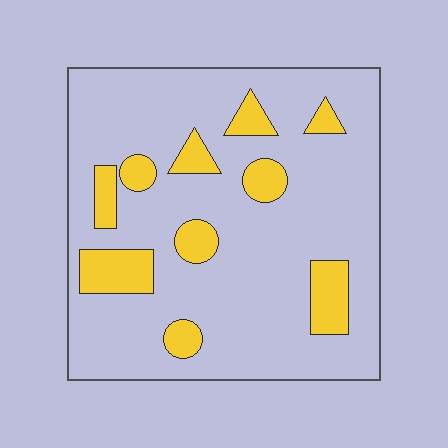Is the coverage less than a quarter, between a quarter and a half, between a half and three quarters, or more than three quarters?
Less than a quarter.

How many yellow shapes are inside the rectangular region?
10.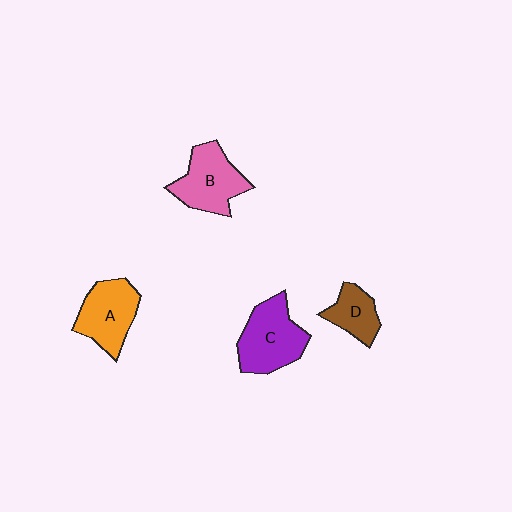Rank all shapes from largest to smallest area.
From largest to smallest: C (purple), B (pink), A (orange), D (brown).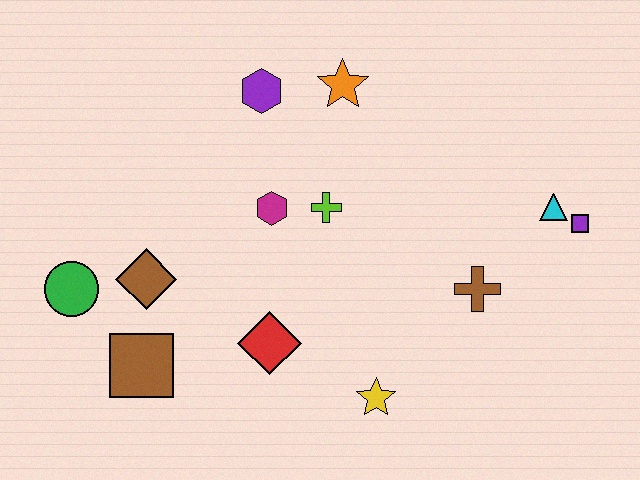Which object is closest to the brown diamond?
The green circle is closest to the brown diamond.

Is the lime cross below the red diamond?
No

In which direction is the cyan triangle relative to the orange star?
The cyan triangle is to the right of the orange star.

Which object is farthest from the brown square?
The purple square is farthest from the brown square.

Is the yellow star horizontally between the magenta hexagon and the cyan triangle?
Yes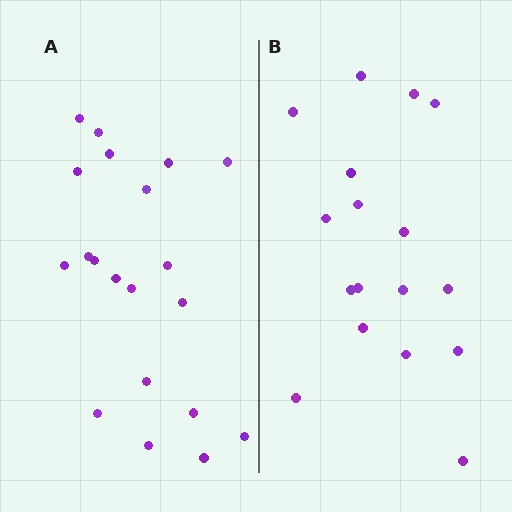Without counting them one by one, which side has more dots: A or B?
Region A (the left region) has more dots.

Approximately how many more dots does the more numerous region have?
Region A has just a few more — roughly 2 or 3 more dots than region B.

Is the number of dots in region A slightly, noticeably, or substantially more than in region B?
Region A has only slightly more — the two regions are fairly close. The ratio is roughly 1.2 to 1.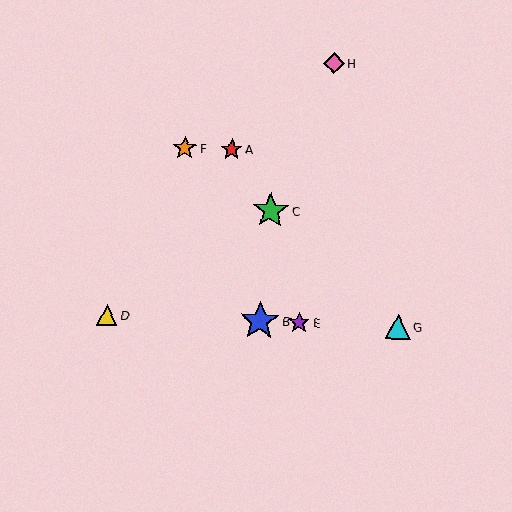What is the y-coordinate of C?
Object C is at y≈211.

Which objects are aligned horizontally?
Objects B, D, E, G are aligned horizontally.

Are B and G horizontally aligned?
Yes, both are at y≈321.